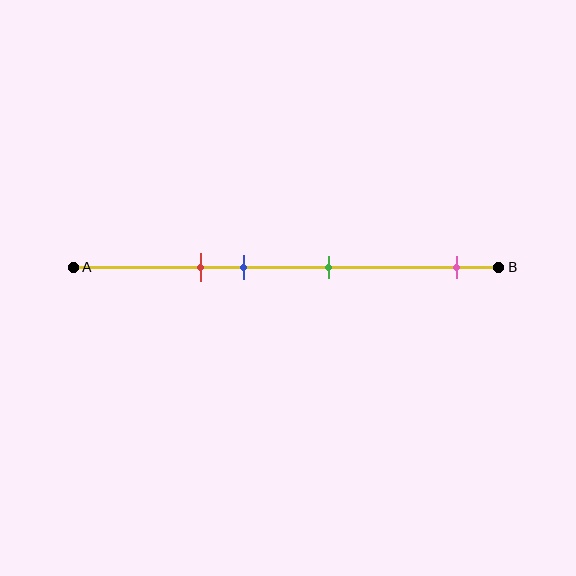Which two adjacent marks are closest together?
The red and blue marks are the closest adjacent pair.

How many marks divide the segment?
There are 4 marks dividing the segment.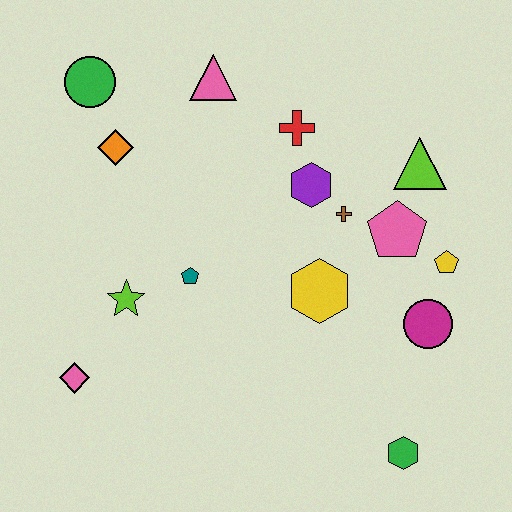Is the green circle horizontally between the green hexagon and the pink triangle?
No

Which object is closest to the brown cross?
The purple hexagon is closest to the brown cross.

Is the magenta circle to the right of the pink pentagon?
Yes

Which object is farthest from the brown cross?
The pink diamond is farthest from the brown cross.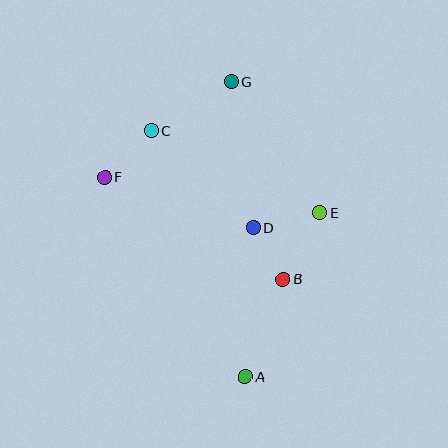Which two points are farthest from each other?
Points A and G are farthest from each other.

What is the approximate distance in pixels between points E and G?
The distance between E and G is approximately 158 pixels.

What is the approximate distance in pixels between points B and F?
The distance between B and F is approximately 205 pixels.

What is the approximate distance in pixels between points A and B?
The distance between A and B is approximately 106 pixels.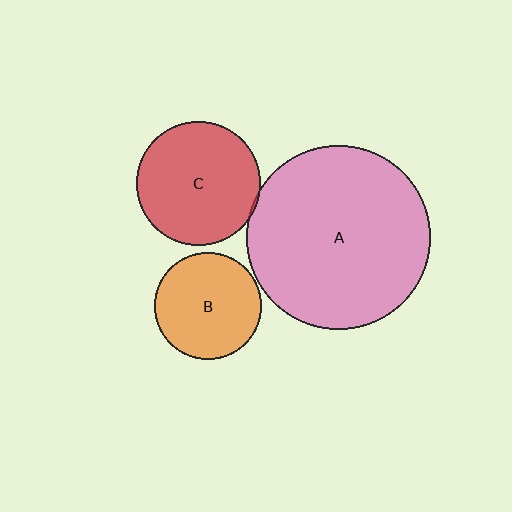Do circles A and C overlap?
Yes.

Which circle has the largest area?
Circle A (pink).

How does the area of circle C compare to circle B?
Approximately 1.3 times.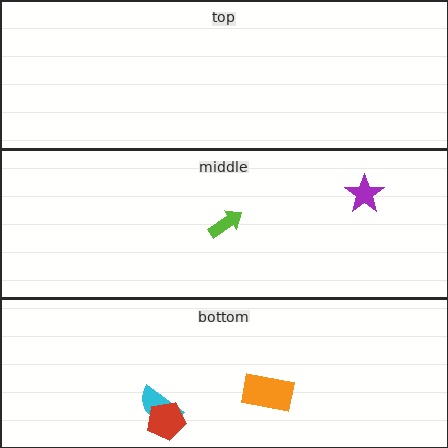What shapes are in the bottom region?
The cyan semicircle, the orange rectangle, the red pentagon.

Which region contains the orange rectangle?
The bottom region.